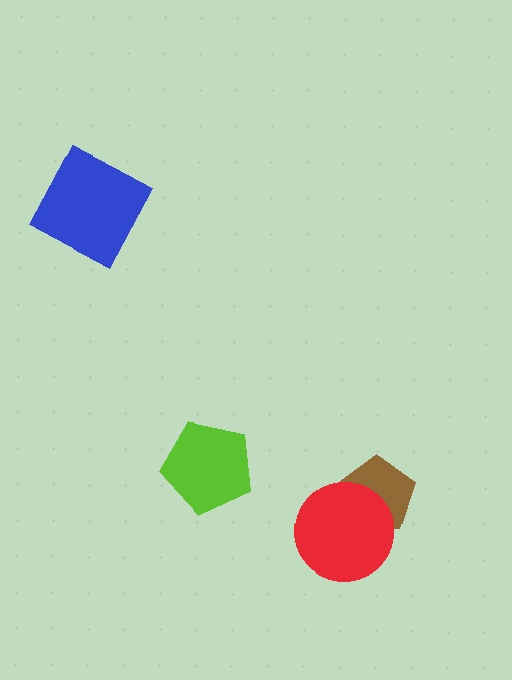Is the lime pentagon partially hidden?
No, no other shape covers it.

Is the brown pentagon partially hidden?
Yes, it is partially covered by another shape.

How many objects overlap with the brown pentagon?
1 object overlaps with the brown pentagon.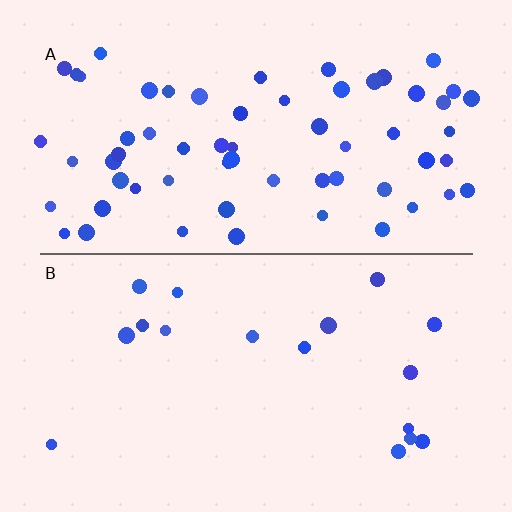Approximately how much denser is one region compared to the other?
Approximately 3.5× — region A over region B.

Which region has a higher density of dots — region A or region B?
A (the top).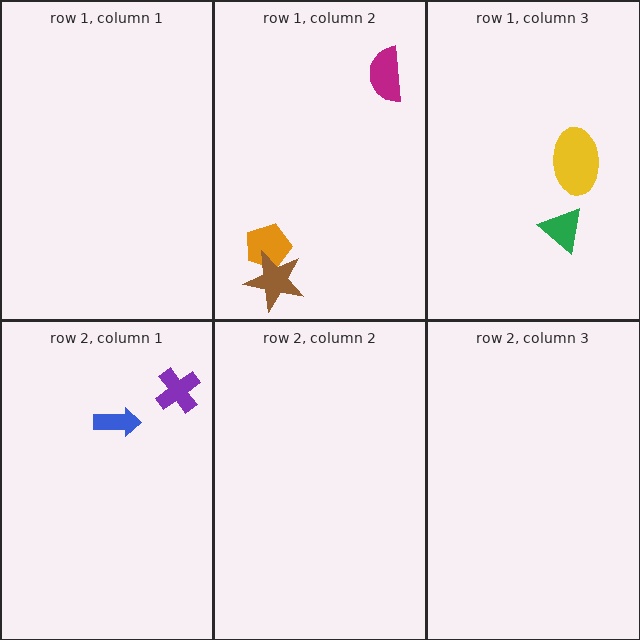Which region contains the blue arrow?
The row 2, column 1 region.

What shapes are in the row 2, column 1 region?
The blue arrow, the purple cross.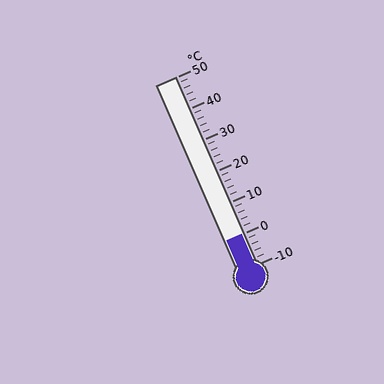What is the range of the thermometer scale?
The thermometer scale ranges from -10°C to 50°C.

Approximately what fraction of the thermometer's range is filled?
The thermometer is filled to approximately 15% of its range.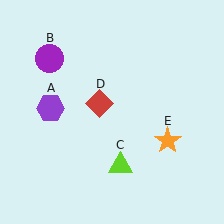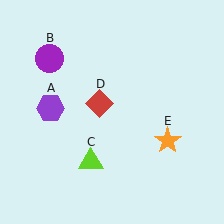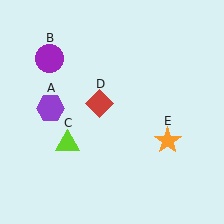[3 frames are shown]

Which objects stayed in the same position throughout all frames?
Purple hexagon (object A) and purple circle (object B) and red diamond (object D) and orange star (object E) remained stationary.